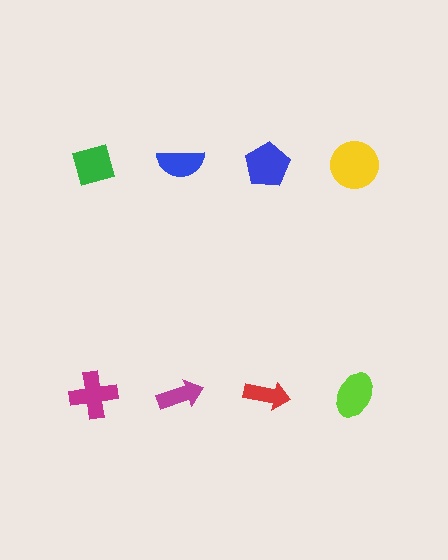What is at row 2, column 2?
A magenta arrow.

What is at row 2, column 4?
A lime ellipse.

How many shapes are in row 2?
4 shapes.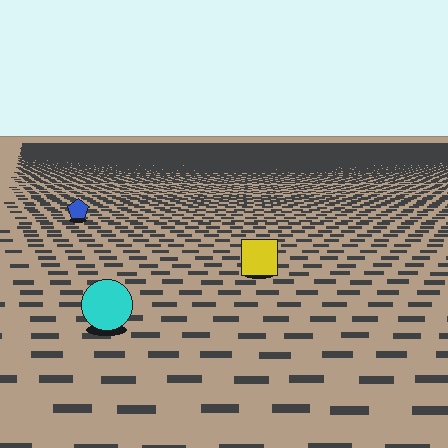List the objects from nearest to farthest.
From nearest to farthest: the cyan circle, the yellow square, the blue pentagon.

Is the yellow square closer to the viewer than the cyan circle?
No. The cyan circle is closer — you can tell from the texture gradient: the ground texture is coarser near it.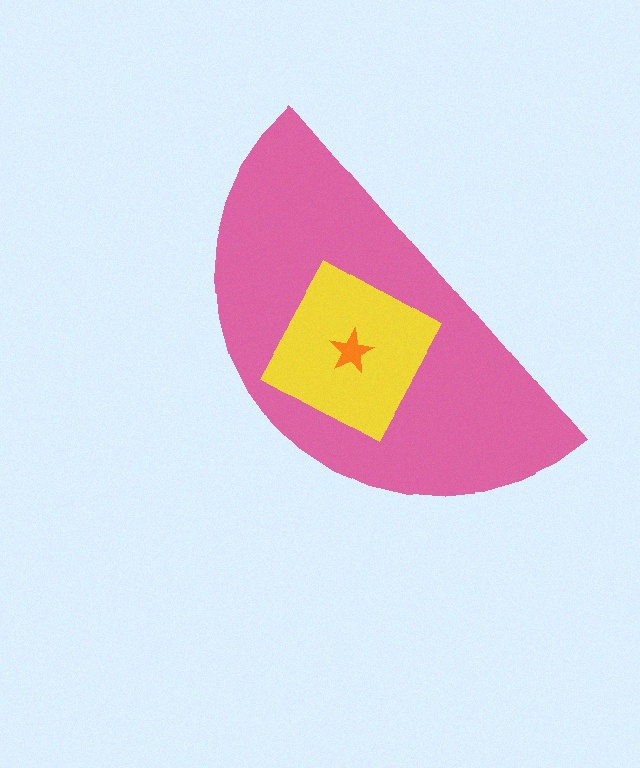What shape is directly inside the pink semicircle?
The yellow diamond.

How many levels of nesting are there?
3.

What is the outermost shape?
The pink semicircle.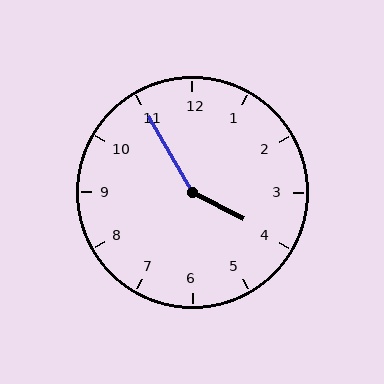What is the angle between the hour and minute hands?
Approximately 148 degrees.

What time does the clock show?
3:55.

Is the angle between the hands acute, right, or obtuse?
It is obtuse.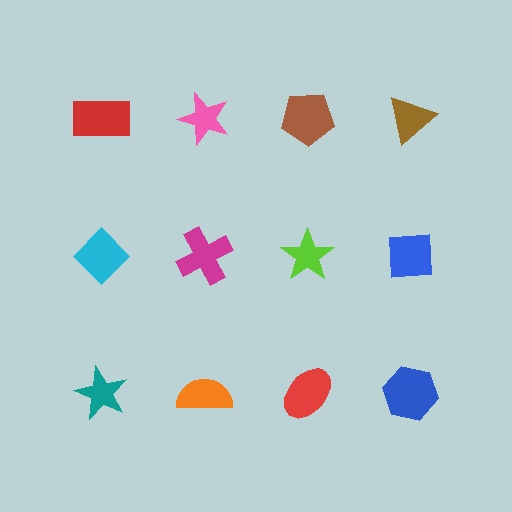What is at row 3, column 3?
A red ellipse.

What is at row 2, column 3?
A lime star.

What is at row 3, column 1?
A teal star.